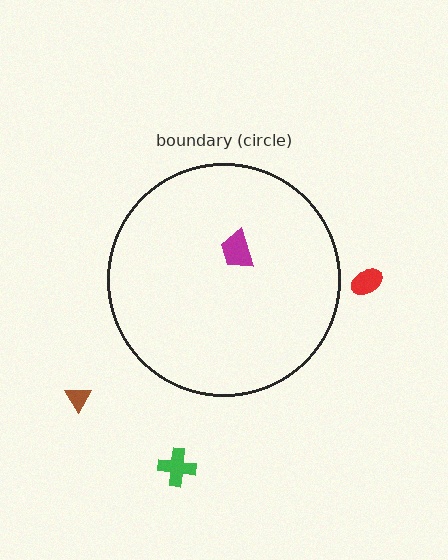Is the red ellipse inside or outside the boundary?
Outside.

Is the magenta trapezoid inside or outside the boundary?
Inside.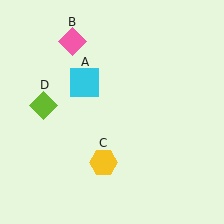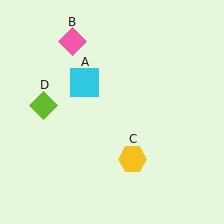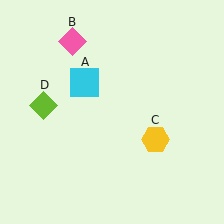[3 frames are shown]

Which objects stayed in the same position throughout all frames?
Cyan square (object A) and pink diamond (object B) and lime diamond (object D) remained stationary.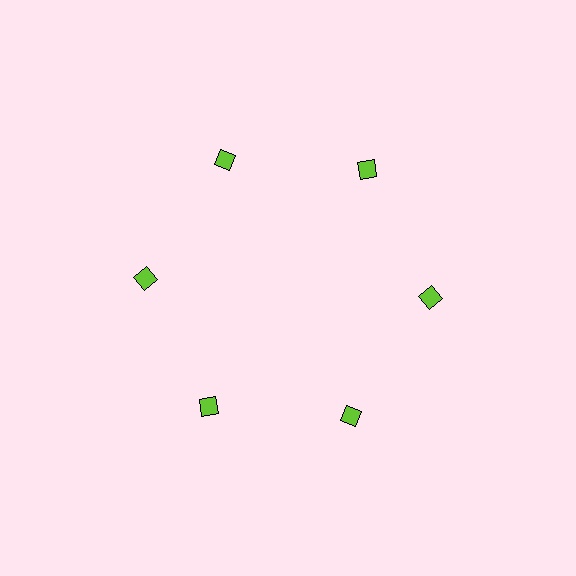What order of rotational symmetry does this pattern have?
This pattern has 6-fold rotational symmetry.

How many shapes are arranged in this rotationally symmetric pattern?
There are 6 shapes, arranged in 6 groups of 1.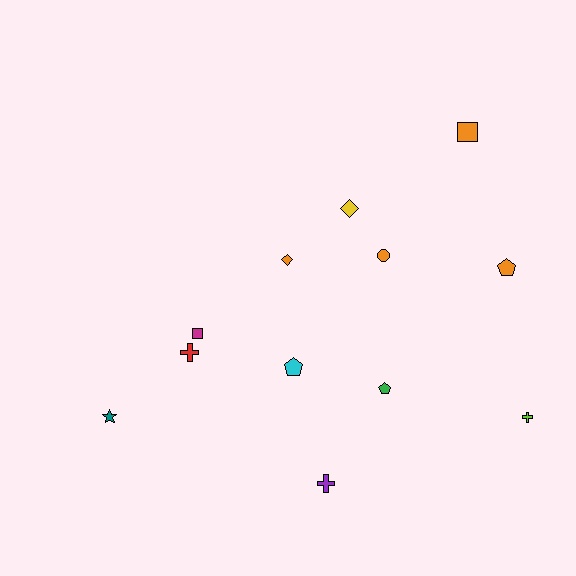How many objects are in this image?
There are 12 objects.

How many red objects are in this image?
There is 1 red object.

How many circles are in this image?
There is 1 circle.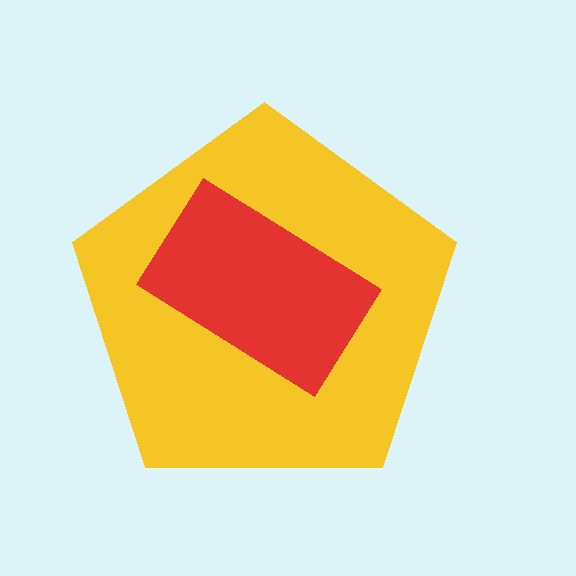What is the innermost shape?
The red rectangle.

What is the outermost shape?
The yellow pentagon.